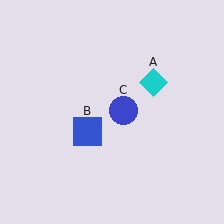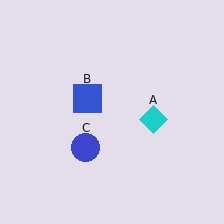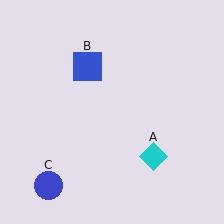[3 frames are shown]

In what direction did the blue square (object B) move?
The blue square (object B) moved up.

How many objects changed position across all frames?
3 objects changed position: cyan diamond (object A), blue square (object B), blue circle (object C).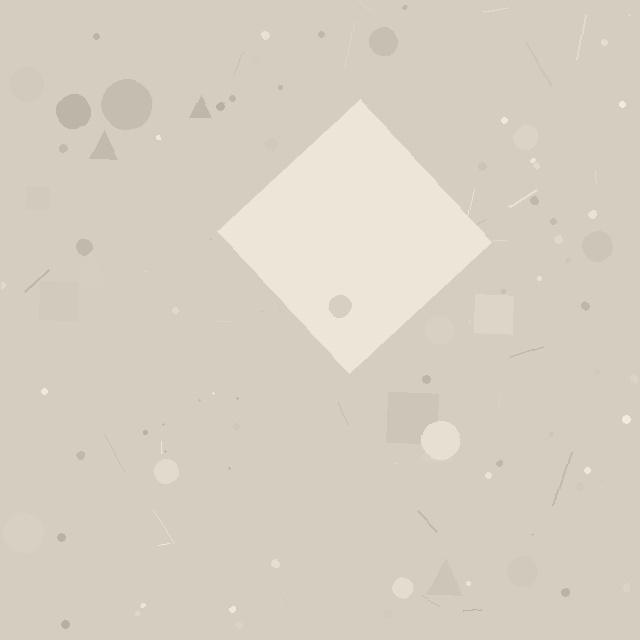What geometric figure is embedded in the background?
A diamond is embedded in the background.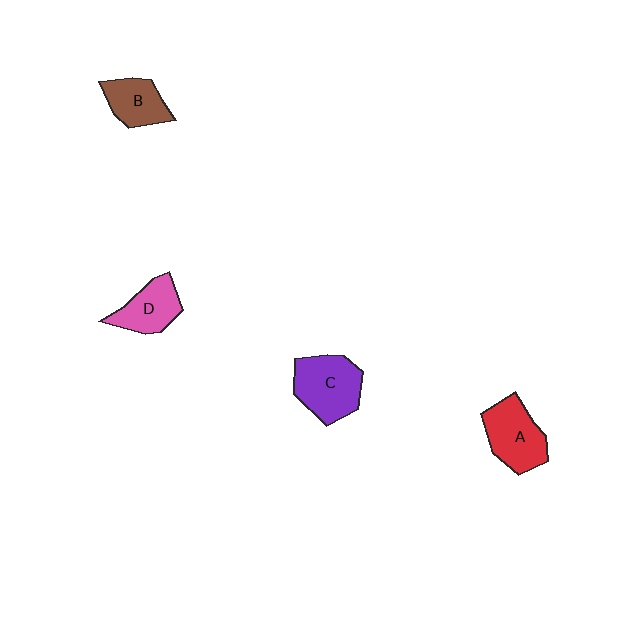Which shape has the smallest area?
Shape B (brown).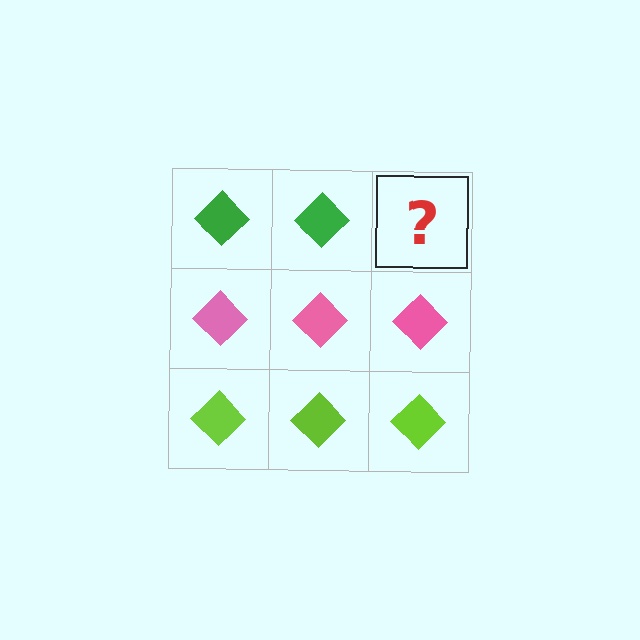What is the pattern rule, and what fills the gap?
The rule is that each row has a consistent color. The gap should be filled with a green diamond.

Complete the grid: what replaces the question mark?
The question mark should be replaced with a green diamond.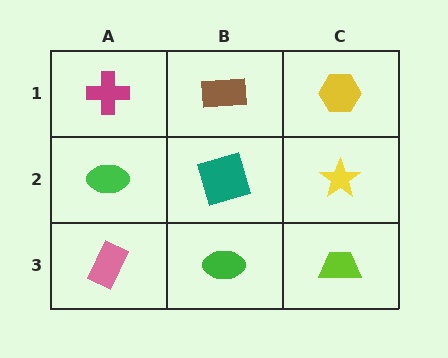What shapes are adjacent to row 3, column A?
A green ellipse (row 2, column A), a green ellipse (row 3, column B).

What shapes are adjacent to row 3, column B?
A teal square (row 2, column B), a pink rectangle (row 3, column A), a lime trapezoid (row 3, column C).